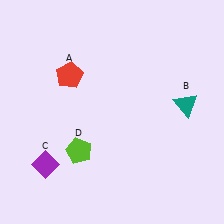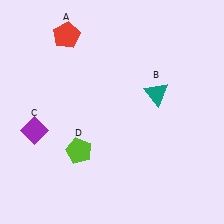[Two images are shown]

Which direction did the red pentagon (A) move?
The red pentagon (A) moved up.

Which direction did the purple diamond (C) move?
The purple diamond (C) moved up.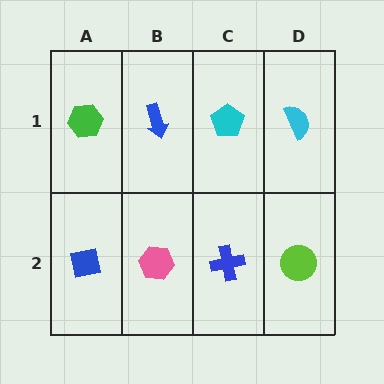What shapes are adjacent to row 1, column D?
A lime circle (row 2, column D), a cyan pentagon (row 1, column C).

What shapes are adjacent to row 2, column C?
A cyan pentagon (row 1, column C), a pink hexagon (row 2, column B), a lime circle (row 2, column D).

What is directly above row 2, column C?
A cyan pentagon.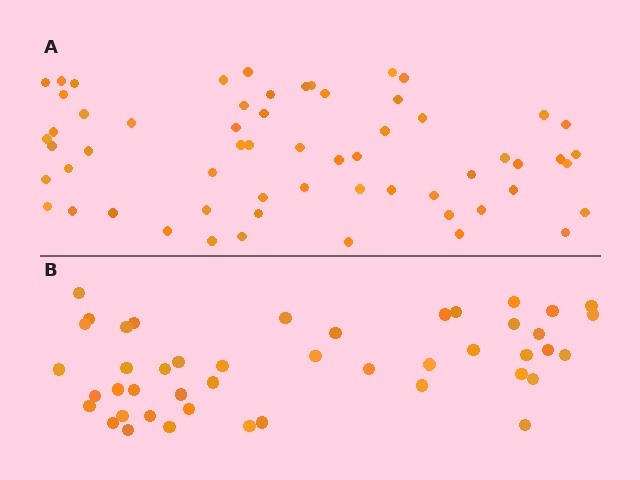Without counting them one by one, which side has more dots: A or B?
Region A (the top region) has more dots.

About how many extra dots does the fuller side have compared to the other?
Region A has approximately 15 more dots than region B.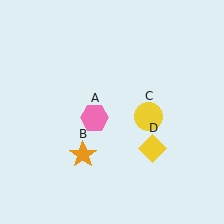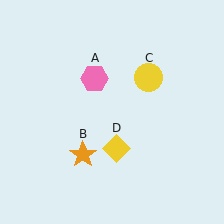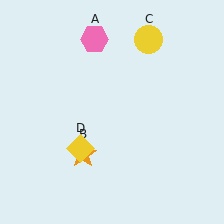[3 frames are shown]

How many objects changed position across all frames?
3 objects changed position: pink hexagon (object A), yellow circle (object C), yellow diamond (object D).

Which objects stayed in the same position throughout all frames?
Orange star (object B) remained stationary.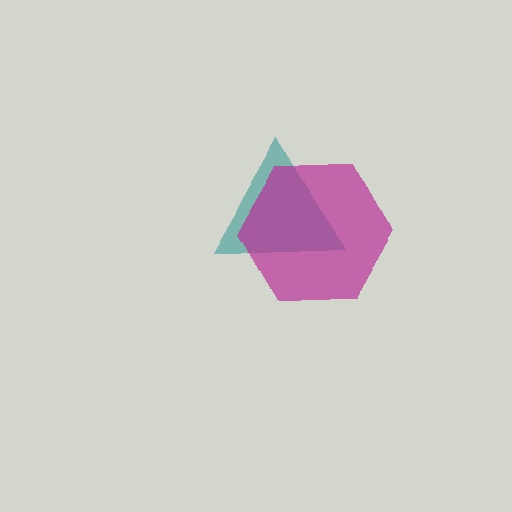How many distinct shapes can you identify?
There are 2 distinct shapes: a teal triangle, a magenta hexagon.